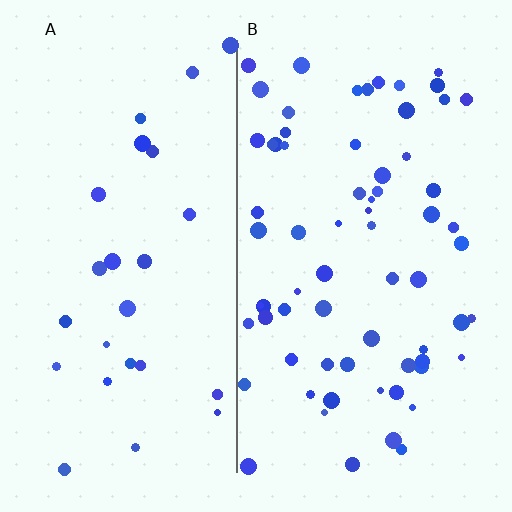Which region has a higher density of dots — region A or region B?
B (the right).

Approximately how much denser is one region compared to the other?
Approximately 2.7× — region B over region A.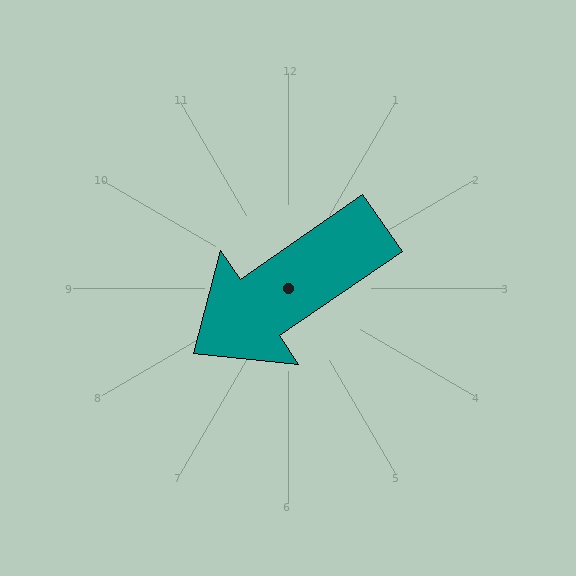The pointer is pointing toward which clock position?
Roughly 8 o'clock.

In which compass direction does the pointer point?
Southwest.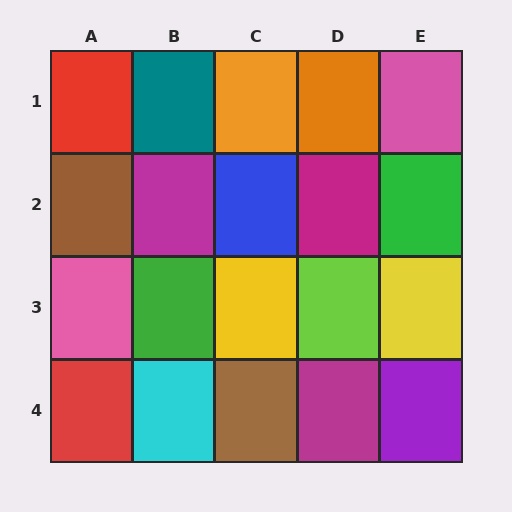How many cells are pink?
2 cells are pink.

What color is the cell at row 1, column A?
Red.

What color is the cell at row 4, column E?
Purple.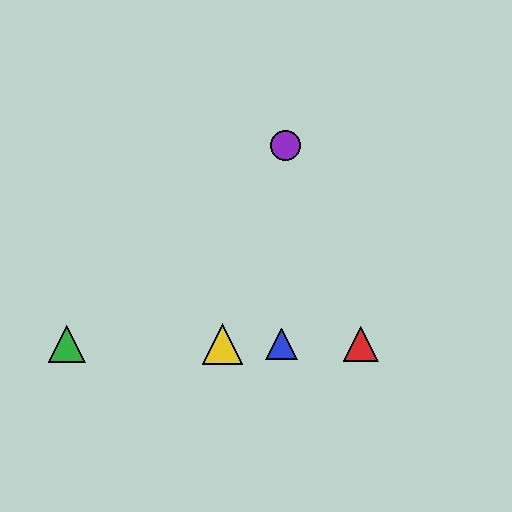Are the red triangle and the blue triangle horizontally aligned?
Yes, both are at y≈344.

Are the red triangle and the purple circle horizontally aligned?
No, the red triangle is at y≈344 and the purple circle is at y≈145.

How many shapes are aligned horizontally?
4 shapes (the red triangle, the blue triangle, the green triangle, the yellow triangle) are aligned horizontally.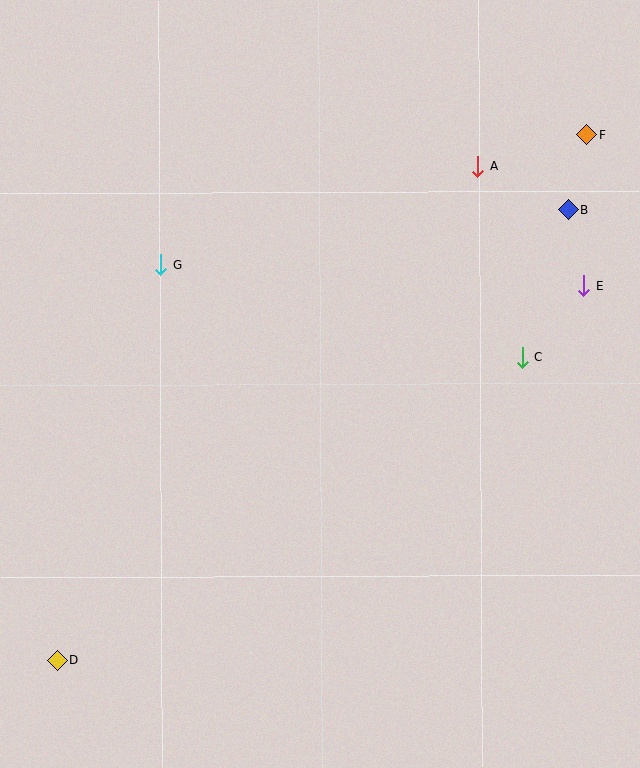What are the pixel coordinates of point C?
Point C is at (522, 358).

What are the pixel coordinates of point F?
Point F is at (587, 134).